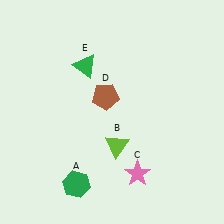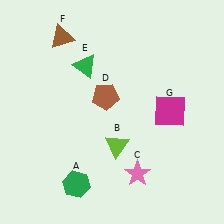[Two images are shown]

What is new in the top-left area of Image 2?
A brown triangle (F) was added in the top-left area of Image 2.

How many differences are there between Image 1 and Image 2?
There are 2 differences between the two images.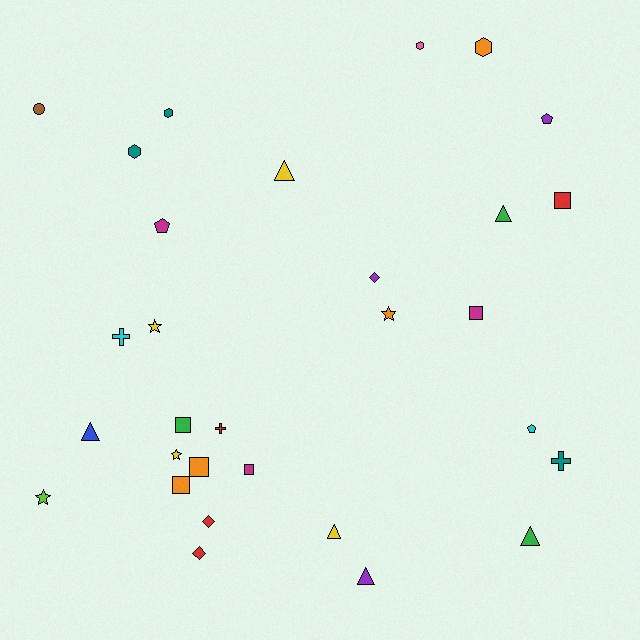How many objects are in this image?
There are 30 objects.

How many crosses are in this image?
There are 3 crosses.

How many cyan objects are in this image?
There are 2 cyan objects.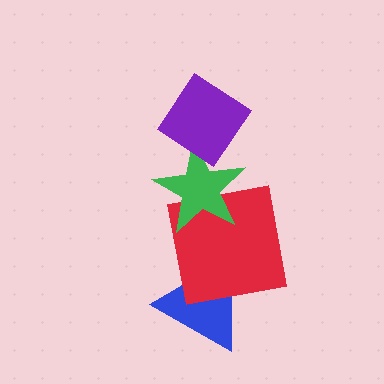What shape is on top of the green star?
The purple diamond is on top of the green star.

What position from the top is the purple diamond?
The purple diamond is 1st from the top.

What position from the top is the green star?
The green star is 2nd from the top.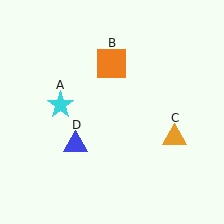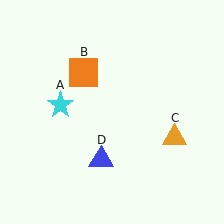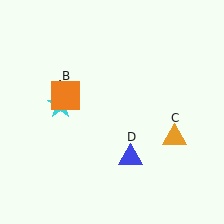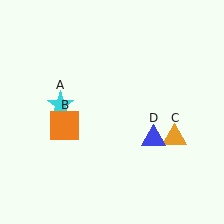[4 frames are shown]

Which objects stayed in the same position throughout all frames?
Cyan star (object A) and orange triangle (object C) remained stationary.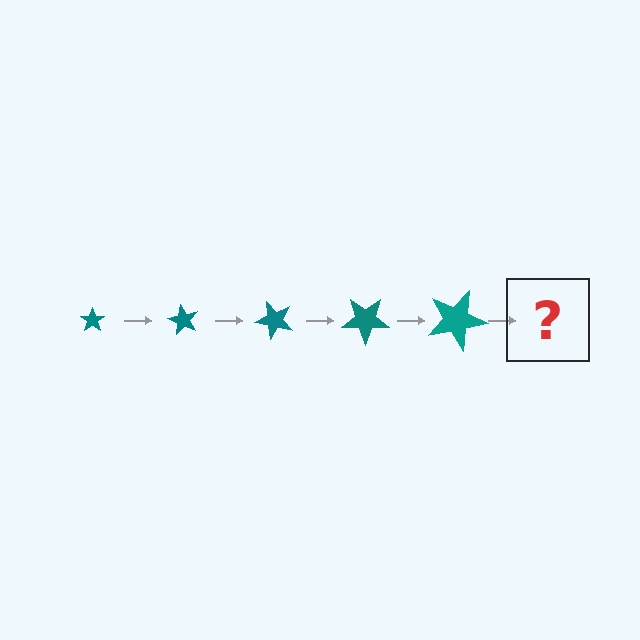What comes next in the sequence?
The next element should be a star, larger than the previous one and rotated 300 degrees from the start.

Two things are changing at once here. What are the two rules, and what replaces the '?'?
The two rules are that the star grows larger each step and it rotates 60 degrees each step. The '?' should be a star, larger than the previous one and rotated 300 degrees from the start.